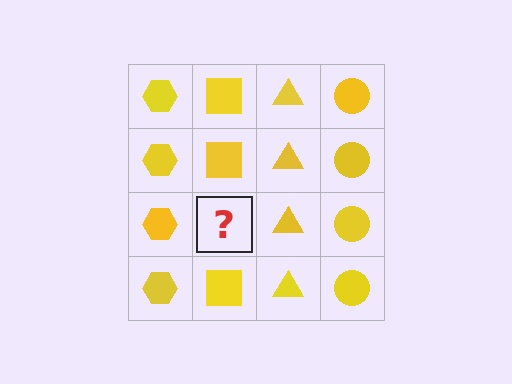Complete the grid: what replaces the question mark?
The question mark should be replaced with a yellow square.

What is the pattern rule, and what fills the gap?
The rule is that each column has a consistent shape. The gap should be filled with a yellow square.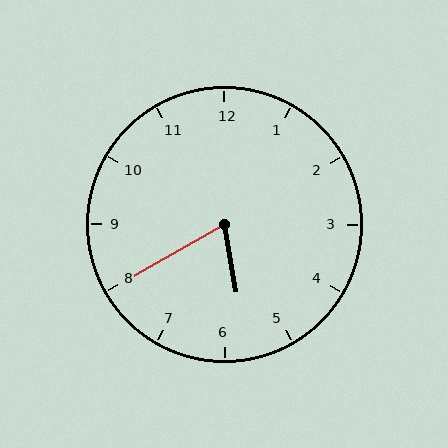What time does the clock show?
5:40.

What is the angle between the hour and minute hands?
Approximately 70 degrees.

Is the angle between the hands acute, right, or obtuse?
It is acute.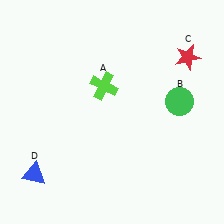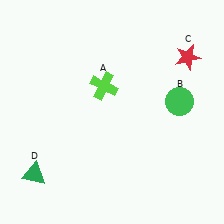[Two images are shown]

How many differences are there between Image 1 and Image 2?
There is 1 difference between the two images.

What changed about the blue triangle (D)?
In Image 1, D is blue. In Image 2, it changed to green.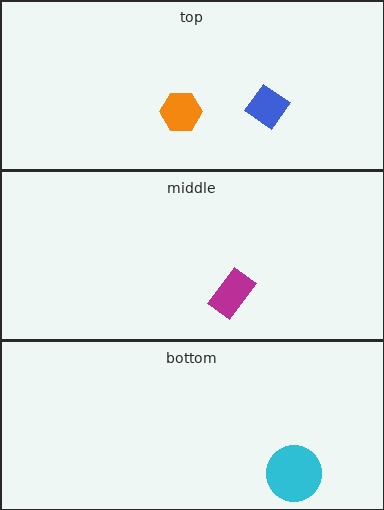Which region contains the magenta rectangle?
The middle region.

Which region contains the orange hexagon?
The top region.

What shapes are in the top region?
The blue diamond, the orange hexagon.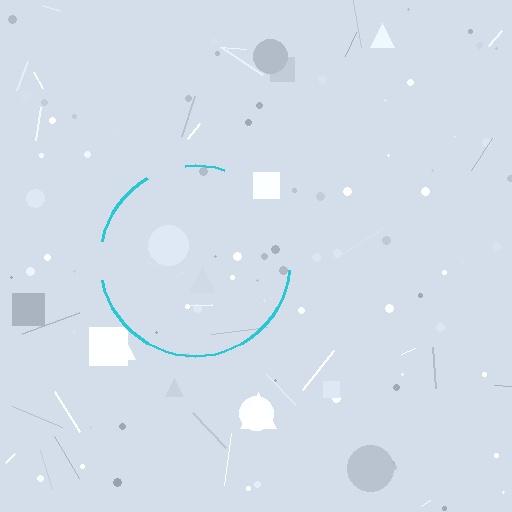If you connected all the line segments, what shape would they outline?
They would outline a circle.